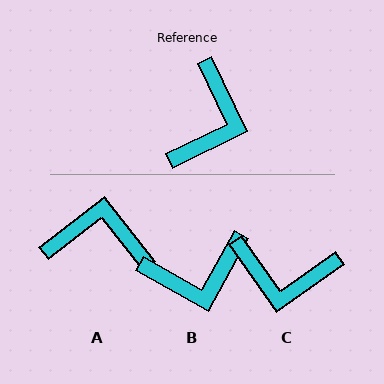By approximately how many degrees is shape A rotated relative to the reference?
Approximately 102 degrees counter-clockwise.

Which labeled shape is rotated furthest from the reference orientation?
A, about 102 degrees away.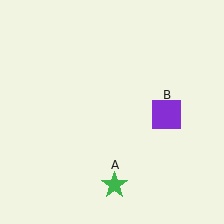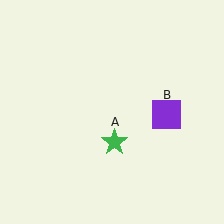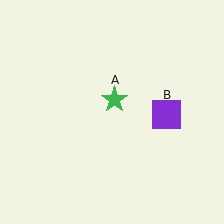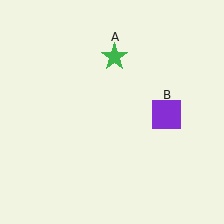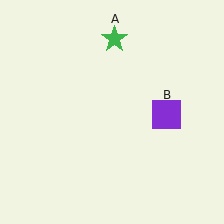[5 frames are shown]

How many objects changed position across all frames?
1 object changed position: green star (object A).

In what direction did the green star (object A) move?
The green star (object A) moved up.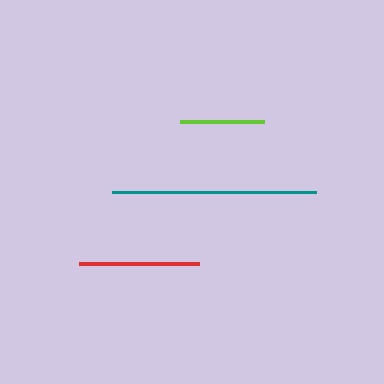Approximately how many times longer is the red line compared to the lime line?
The red line is approximately 1.4 times the length of the lime line.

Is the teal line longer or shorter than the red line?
The teal line is longer than the red line.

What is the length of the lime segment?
The lime segment is approximately 84 pixels long.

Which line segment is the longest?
The teal line is the longest at approximately 204 pixels.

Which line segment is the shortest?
The lime line is the shortest at approximately 84 pixels.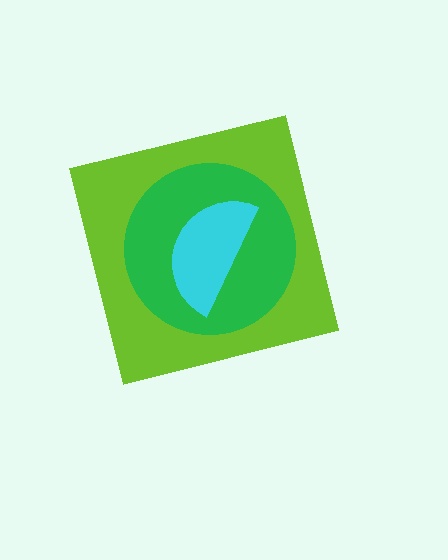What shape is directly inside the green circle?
The cyan semicircle.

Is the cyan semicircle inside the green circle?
Yes.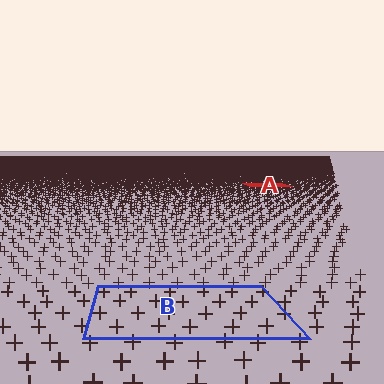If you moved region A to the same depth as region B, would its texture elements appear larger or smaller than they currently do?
They would appear larger. At a closer depth, the same texture elements are projected at a bigger on-screen size.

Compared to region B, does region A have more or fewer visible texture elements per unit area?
Region A has more texture elements per unit area — they are packed more densely because it is farther away.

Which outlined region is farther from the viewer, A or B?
Region A is farther from the viewer — the texture elements inside it appear smaller and more densely packed.